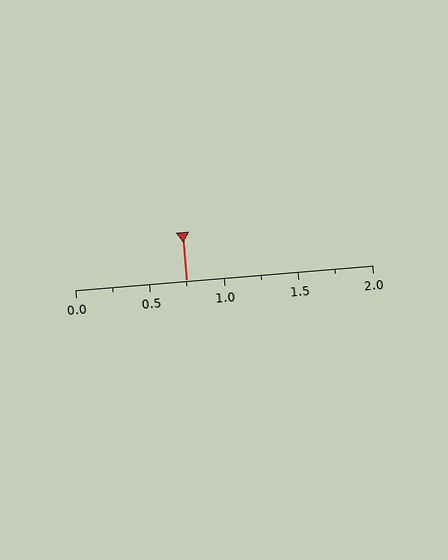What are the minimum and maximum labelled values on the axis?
The axis runs from 0.0 to 2.0.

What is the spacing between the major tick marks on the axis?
The major ticks are spaced 0.5 apart.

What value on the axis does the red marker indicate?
The marker indicates approximately 0.75.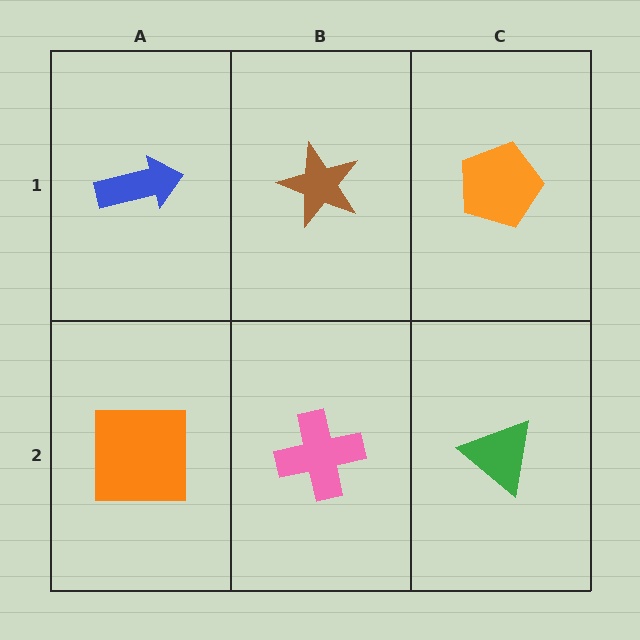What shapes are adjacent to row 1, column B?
A pink cross (row 2, column B), a blue arrow (row 1, column A), an orange pentagon (row 1, column C).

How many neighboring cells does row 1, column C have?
2.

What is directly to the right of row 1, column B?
An orange pentagon.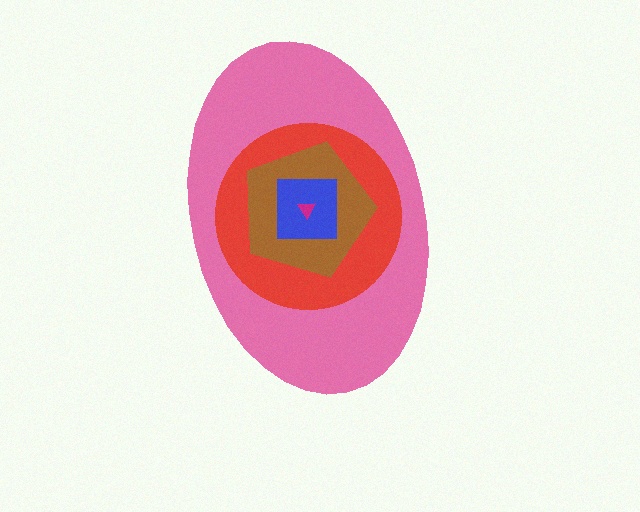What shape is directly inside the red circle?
The brown pentagon.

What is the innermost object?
The magenta triangle.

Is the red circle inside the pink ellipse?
Yes.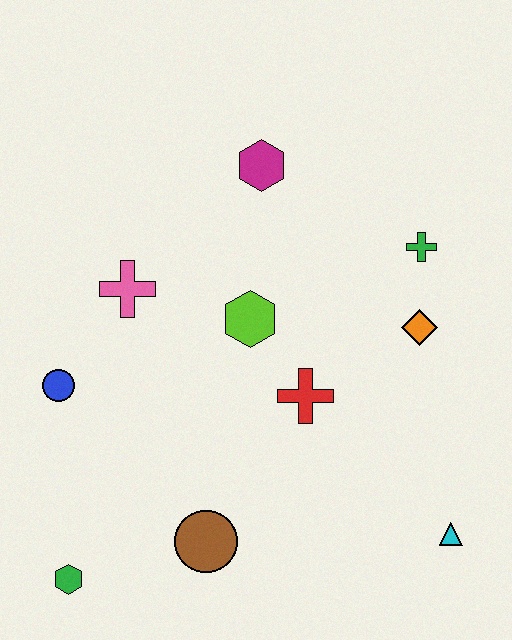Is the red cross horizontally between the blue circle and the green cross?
Yes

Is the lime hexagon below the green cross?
Yes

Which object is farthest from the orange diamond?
The green hexagon is farthest from the orange diamond.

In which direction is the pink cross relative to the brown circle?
The pink cross is above the brown circle.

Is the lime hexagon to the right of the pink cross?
Yes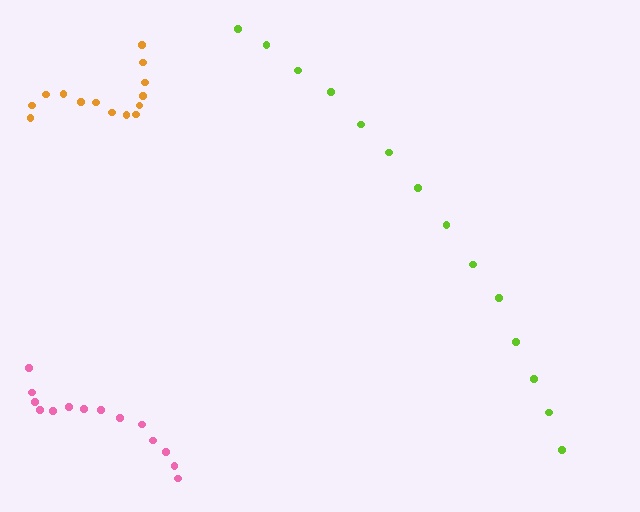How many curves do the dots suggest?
There are 3 distinct paths.